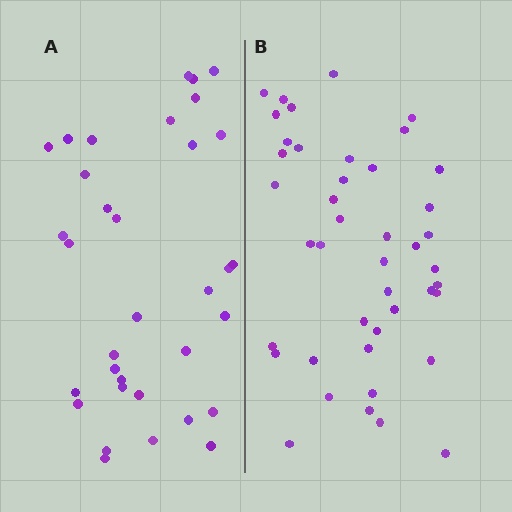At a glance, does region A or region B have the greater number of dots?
Region B (the right region) has more dots.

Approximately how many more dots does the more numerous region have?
Region B has roughly 8 or so more dots than region A.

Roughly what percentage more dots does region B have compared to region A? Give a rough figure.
About 25% more.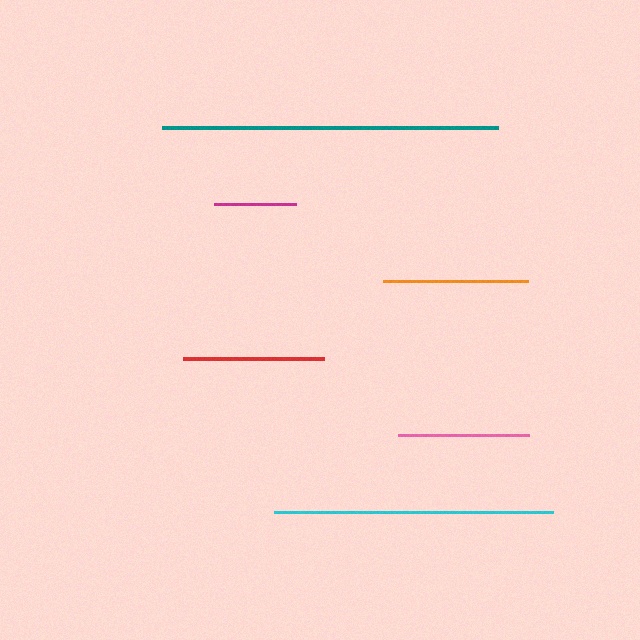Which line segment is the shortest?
The magenta line is the shortest at approximately 82 pixels.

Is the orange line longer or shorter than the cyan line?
The cyan line is longer than the orange line.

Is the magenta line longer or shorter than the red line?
The red line is longer than the magenta line.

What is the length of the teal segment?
The teal segment is approximately 336 pixels long.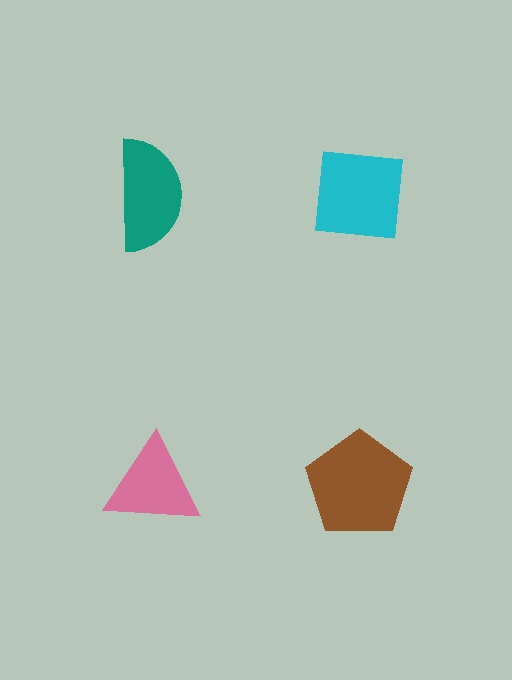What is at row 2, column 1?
A pink triangle.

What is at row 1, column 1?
A teal semicircle.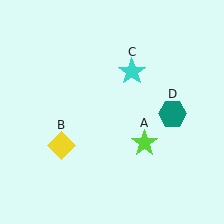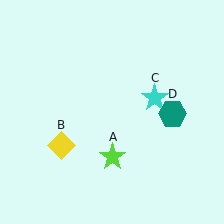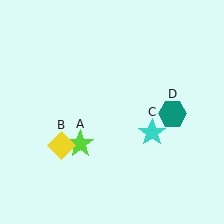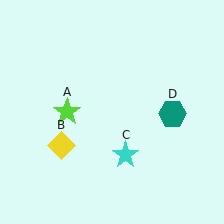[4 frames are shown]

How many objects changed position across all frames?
2 objects changed position: lime star (object A), cyan star (object C).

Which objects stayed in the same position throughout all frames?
Yellow diamond (object B) and teal hexagon (object D) remained stationary.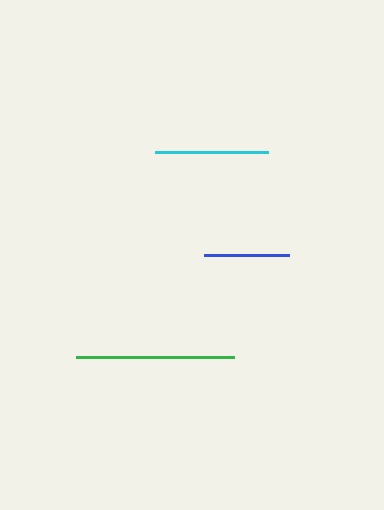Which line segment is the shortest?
The blue line is the shortest at approximately 85 pixels.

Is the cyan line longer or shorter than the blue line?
The cyan line is longer than the blue line.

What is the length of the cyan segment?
The cyan segment is approximately 113 pixels long.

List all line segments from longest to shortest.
From longest to shortest: green, cyan, blue.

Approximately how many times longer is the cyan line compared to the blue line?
The cyan line is approximately 1.3 times the length of the blue line.